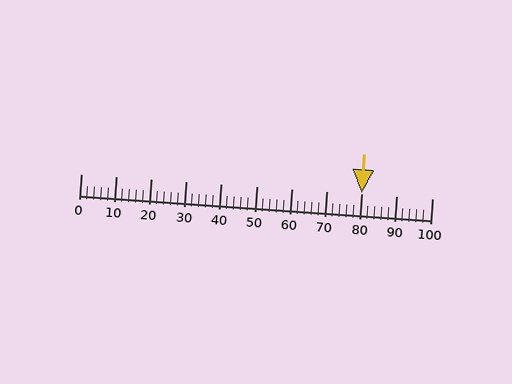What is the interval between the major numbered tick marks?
The major tick marks are spaced 10 units apart.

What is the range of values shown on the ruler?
The ruler shows values from 0 to 100.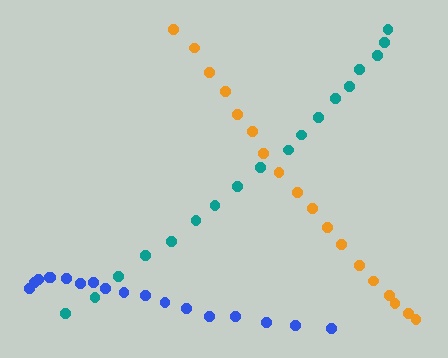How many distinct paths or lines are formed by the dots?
There are 3 distinct paths.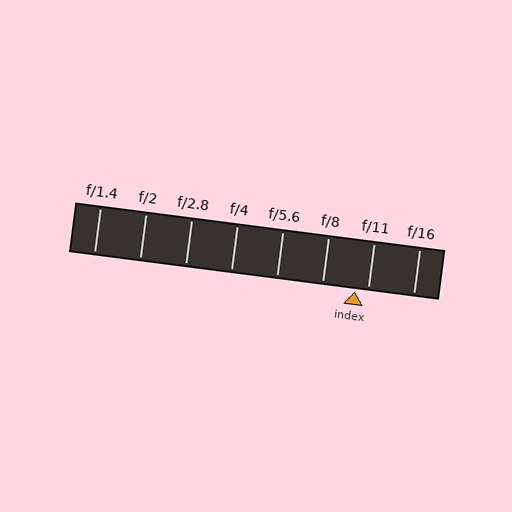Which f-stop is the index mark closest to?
The index mark is closest to f/11.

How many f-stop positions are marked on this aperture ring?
There are 8 f-stop positions marked.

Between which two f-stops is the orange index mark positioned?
The index mark is between f/8 and f/11.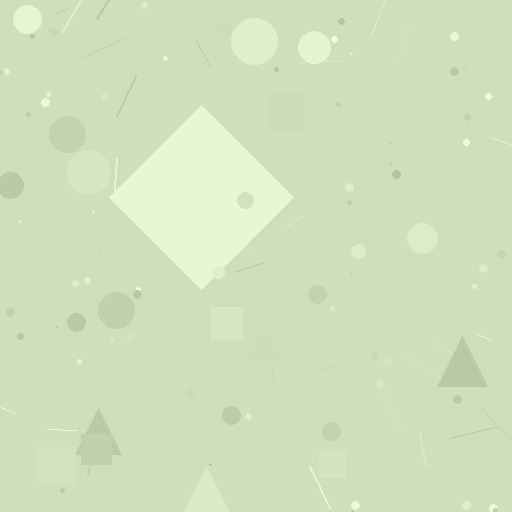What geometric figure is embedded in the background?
A diamond is embedded in the background.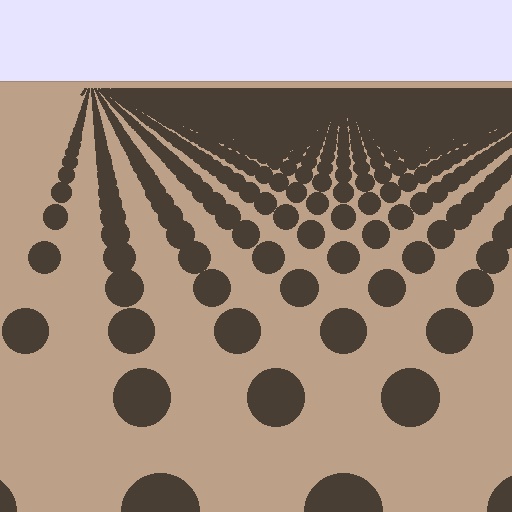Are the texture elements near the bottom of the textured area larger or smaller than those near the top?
Larger. Near the bottom, elements are closer to the viewer and appear at a bigger on-screen size.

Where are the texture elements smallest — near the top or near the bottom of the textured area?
Near the top.